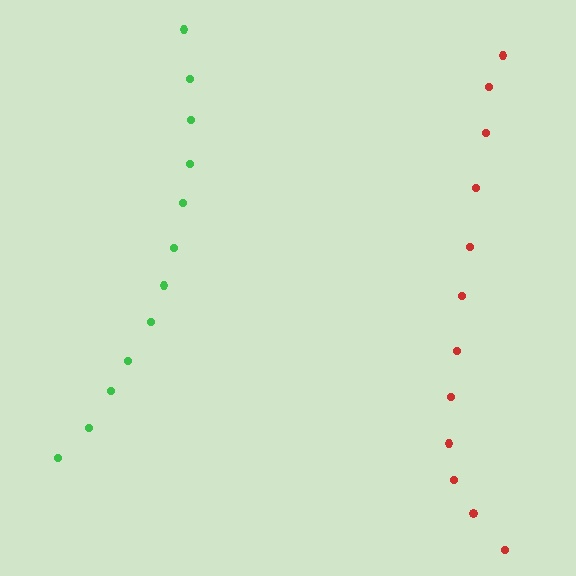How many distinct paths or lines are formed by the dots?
There are 2 distinct paths.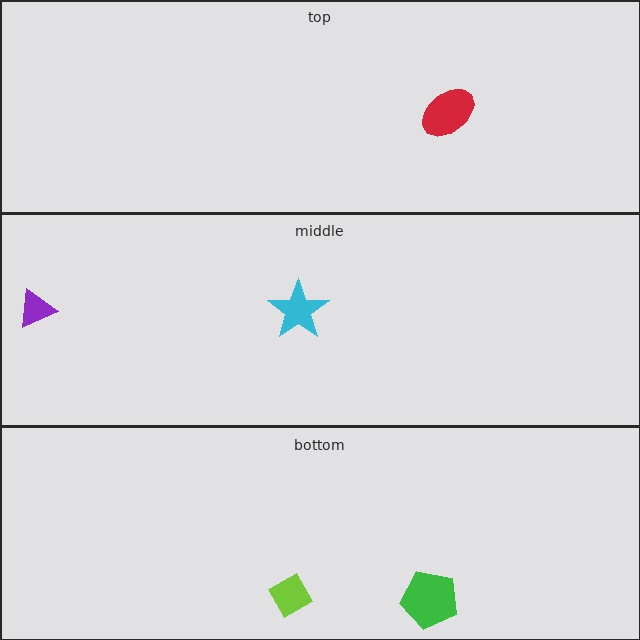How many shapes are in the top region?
1.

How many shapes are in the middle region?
2.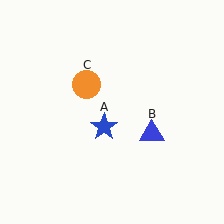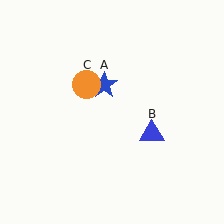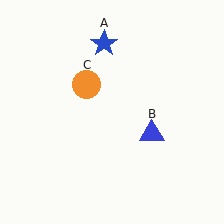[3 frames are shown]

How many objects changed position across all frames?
1 object changed position: blue star (object A).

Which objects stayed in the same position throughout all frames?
Blue triangle (object B) and orange circle (object C) remained stationary.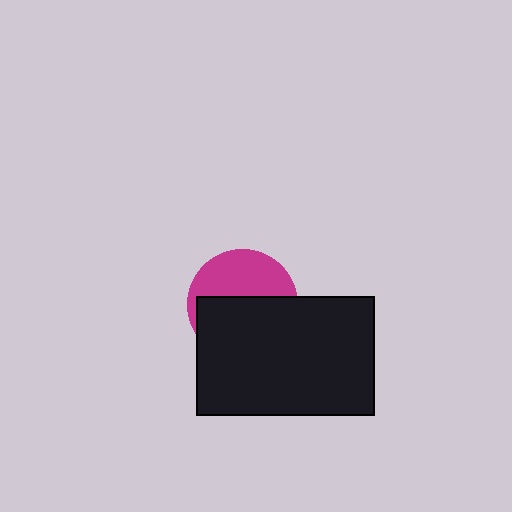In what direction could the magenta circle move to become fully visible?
The magenta circle could move up. That would shift it out from behind the black rectangle entirely.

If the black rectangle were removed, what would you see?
You would see the complete magenta circle.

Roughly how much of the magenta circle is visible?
A small part of it is visible (roughly 42%).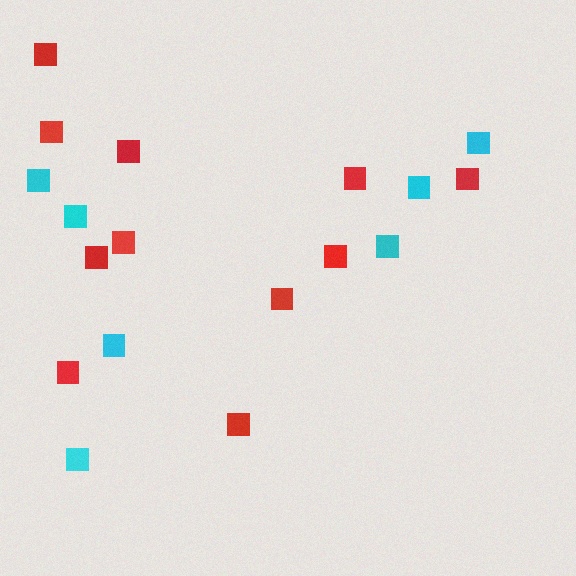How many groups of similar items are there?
There are 2 groups: one group of red squares (11) and one group of cyan squares (7).